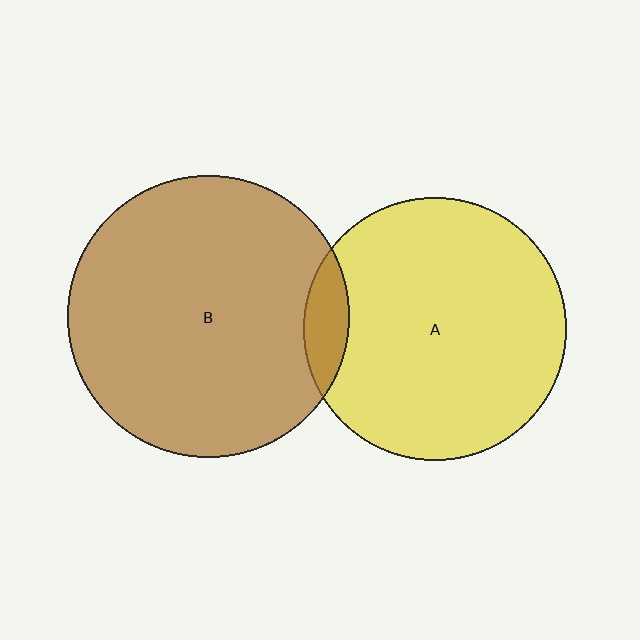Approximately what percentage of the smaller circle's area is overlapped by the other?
Approximately 10%.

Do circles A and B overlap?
Yes.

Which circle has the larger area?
Circle B (brown).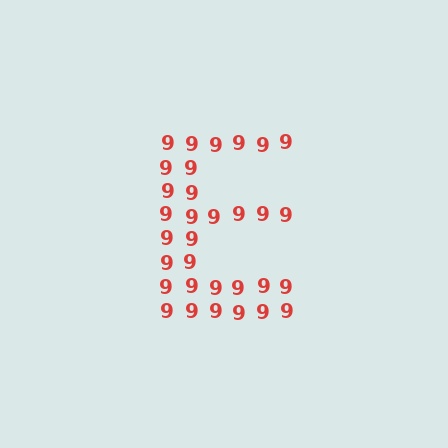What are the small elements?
The small elements are digit 9's.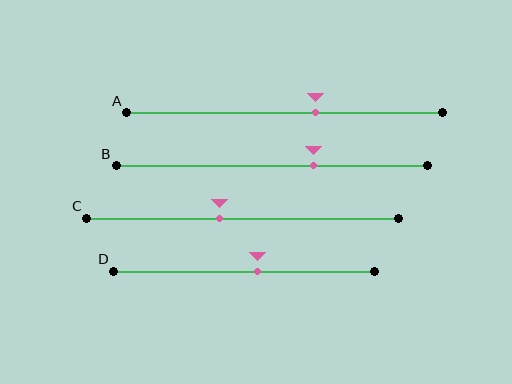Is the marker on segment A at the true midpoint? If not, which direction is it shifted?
No, the marker on segment A is shifted to the right by about 10% of the segment length.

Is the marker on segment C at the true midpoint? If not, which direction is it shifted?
No, the marker on segment C is shifted to the left by about 8% of the segment length.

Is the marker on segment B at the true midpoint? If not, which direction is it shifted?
No, the marker on segment B is shifted to the right by about 13% of the segment length.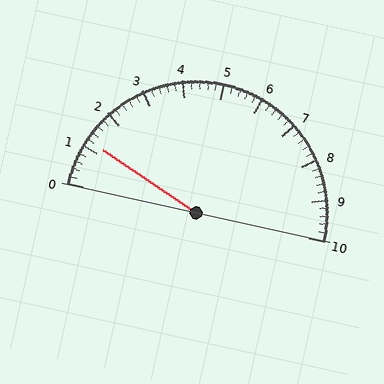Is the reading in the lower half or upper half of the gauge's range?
The reading is in the lower half of the range (0 to 10).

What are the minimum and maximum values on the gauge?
The gauge ranges from 0 to 10.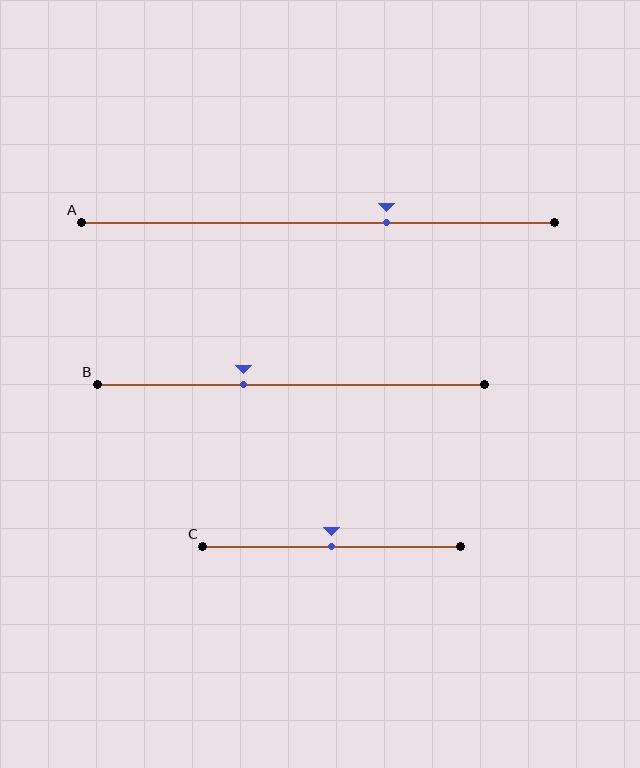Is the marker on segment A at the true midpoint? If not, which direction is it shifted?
No, the marker on segment A is shifted to the right by about 14% of the segment length.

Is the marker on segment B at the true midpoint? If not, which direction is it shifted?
No, the marker on segment B is shifted to the left by about 12% of the segment length.